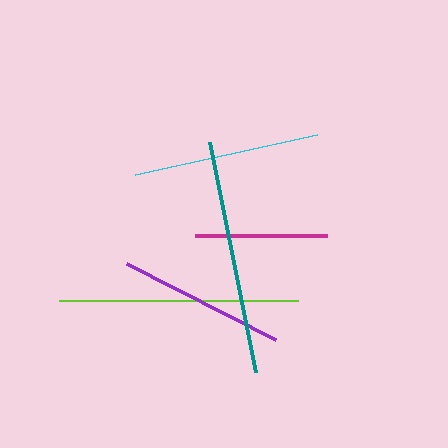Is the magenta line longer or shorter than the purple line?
The purple line is longer than the magenta line.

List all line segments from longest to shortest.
From longest to shortest: lime, teal, cyan, purple, magenta.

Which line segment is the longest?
The lime line is the longest at approximately 240 pixels.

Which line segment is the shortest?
The magenta line is the shortest at approximately 132 pixels.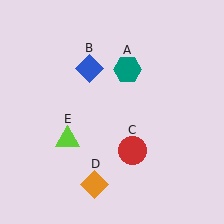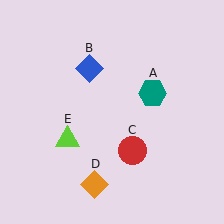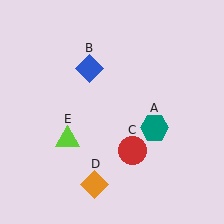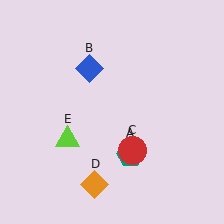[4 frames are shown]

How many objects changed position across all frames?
1 object changed position: teal hexagon (object A).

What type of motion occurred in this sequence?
The teal hexagon (object A) rotated clockwise around the center of the scene.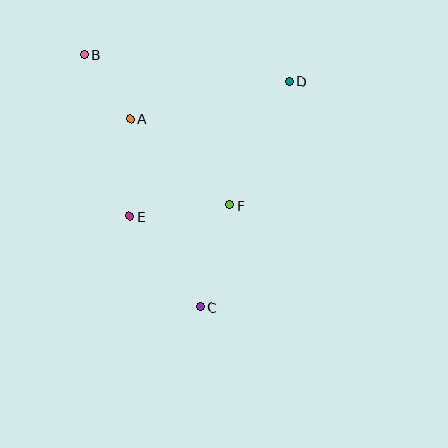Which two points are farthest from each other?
Points B and C are farthest from each other.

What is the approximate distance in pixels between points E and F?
The distance between E and F is approximately 101 pixels.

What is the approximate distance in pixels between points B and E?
The distance between B and E is approximately 168 pixels.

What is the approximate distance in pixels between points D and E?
The distance between D and E is approximately 209 pixels.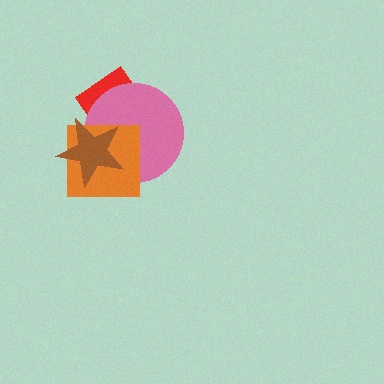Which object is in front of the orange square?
The brown star is in front of the orange square.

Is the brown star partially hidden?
No, no other shape covers it.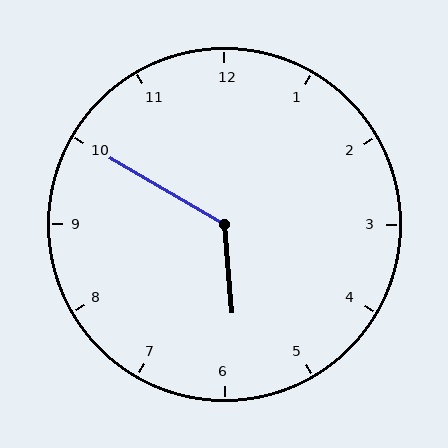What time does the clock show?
5:50.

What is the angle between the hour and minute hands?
Approximately 125 degrees.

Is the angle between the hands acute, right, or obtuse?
It is obtuse.